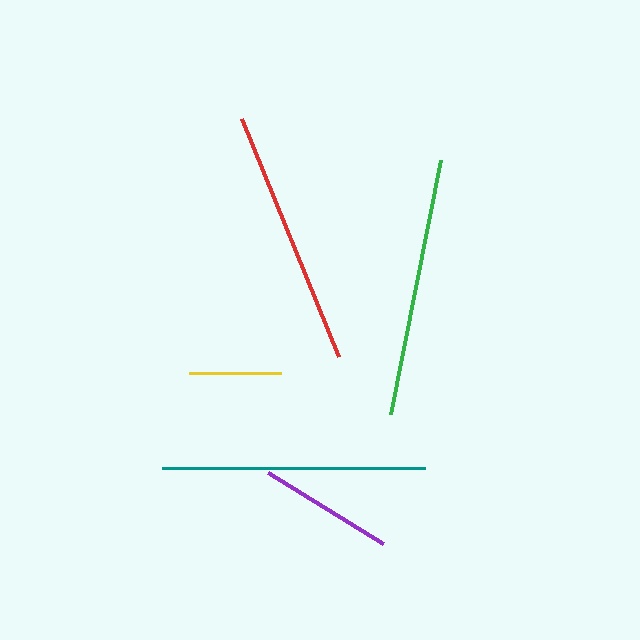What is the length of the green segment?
The green segment is approximately 259 pixels long.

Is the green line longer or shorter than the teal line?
The teal line is longer than the green line.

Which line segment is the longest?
The teal line is the longest at approximately 263 pixels.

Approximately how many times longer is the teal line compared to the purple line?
The teal line is approximately 1.9 times the length of the purple line.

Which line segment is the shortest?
The yellow line is the shortest at approximately 92 pixels.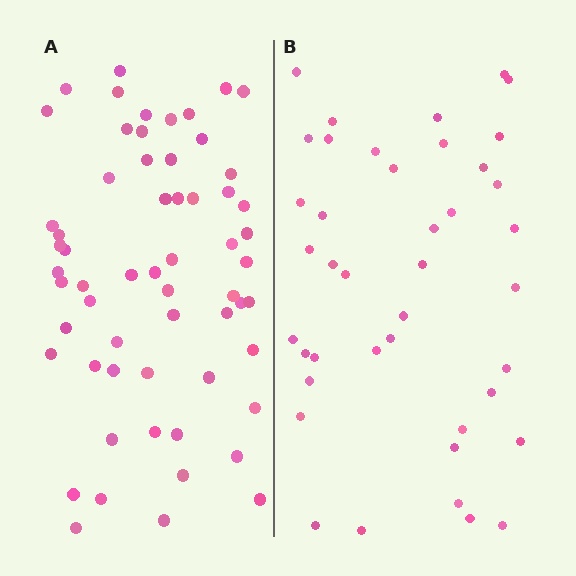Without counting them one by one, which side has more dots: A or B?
Region A (the left region) has more dots.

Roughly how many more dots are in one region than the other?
Region A has approximately 20 more dots than region B.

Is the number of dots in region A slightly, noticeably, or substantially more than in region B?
Region A has substantially more. The ratio is roughly 1.5 to 1.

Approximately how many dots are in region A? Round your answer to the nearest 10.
About 60 dots.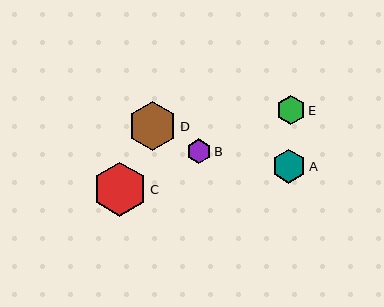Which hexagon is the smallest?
Hexagon B is the smallest with a size of approximately 25 pixels.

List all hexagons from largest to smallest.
From largest to smallest: C, D, A, E, B.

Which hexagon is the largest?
Hexagon C is the largest with a size of approximately 54 pixels.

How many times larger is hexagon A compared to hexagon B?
Hexagon A is approximately 1.4 times the size of hexagon B.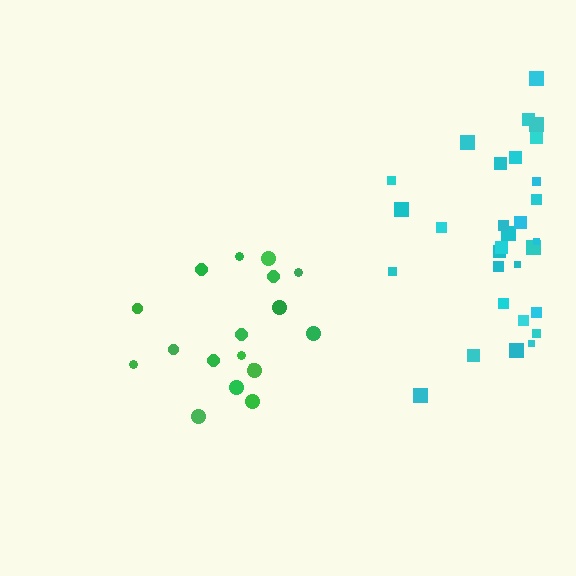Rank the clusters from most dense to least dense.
cyan, green.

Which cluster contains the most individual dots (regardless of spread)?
Cyan (30).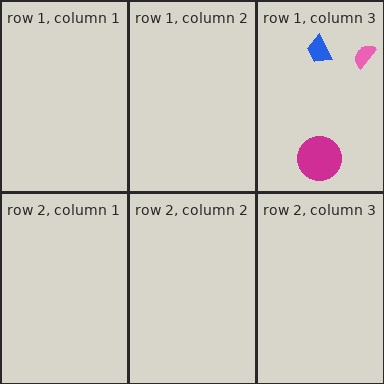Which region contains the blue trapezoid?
The row 1, column 3 region.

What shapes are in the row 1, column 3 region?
The blue trapezoid, the magenta circle, the pink semicircle.